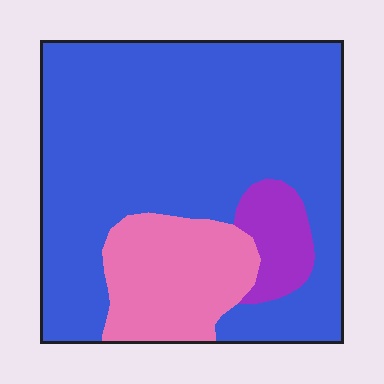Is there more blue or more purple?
Blue.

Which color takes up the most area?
Blue, at roughly 75%.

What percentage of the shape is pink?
Pink takes up about one fifth (1/5) of the shape.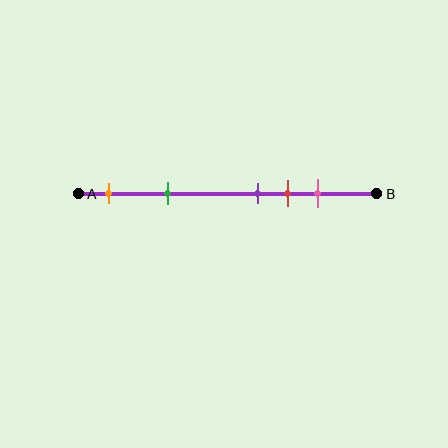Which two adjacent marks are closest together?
The purple and red marks are the closest adjacent pair.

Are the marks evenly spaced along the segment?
No, the marks are not evenly spaced.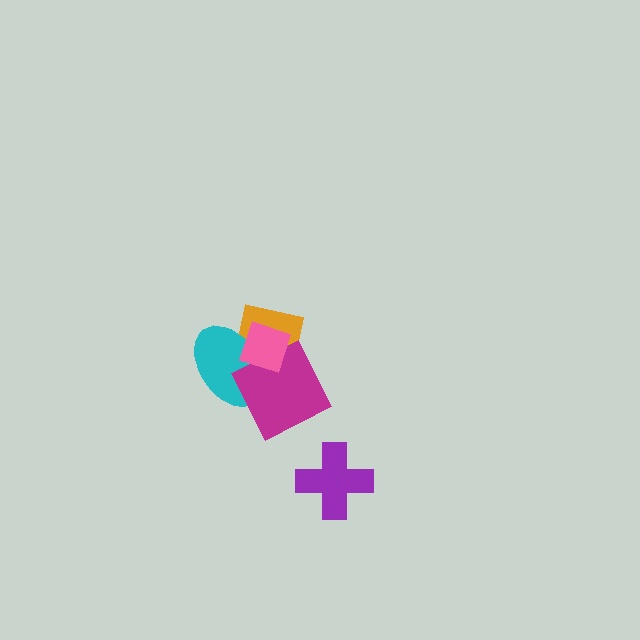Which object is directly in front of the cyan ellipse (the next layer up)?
The magenta square is directly in front of the cyan ellipse.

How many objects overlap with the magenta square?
3 objects overlap with the magenta square.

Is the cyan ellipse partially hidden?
Yes, it is partially covered by another shape.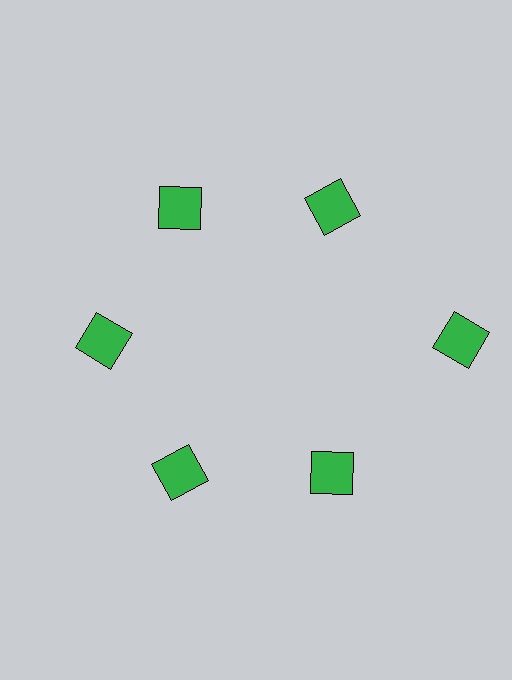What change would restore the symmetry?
The symmetry would be restored by moving it inward, back onto the ring so that all 6 squares sit at equal angles and equal distance from the center.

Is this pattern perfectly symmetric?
No. The 6 green squares are arranged in a ring, but one element near the 3 o'clock position is pushed outward from the center, breaking the 6-fold rotational symmetry.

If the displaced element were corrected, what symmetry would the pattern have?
It would have 6-fold rotational symmetry — the pattern would map onto itself every 60 degrees.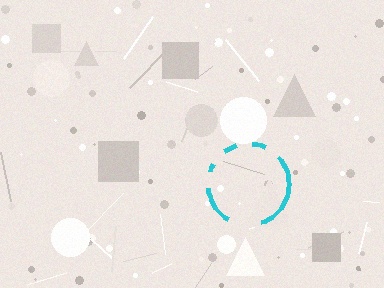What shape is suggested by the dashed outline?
The dashed outline suggests a circle.